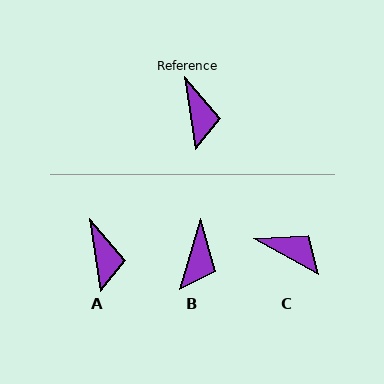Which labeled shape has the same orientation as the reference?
A.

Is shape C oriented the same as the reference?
No, it is off by about 53 degrees.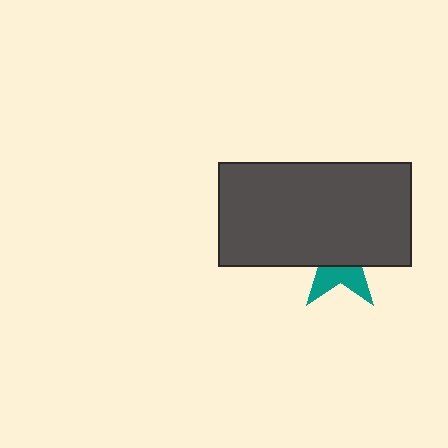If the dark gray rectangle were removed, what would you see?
You would see the complete teal star.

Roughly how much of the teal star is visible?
A small part of it is visible (roughly 35%).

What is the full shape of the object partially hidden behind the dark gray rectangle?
The partially hidden object is a teal star.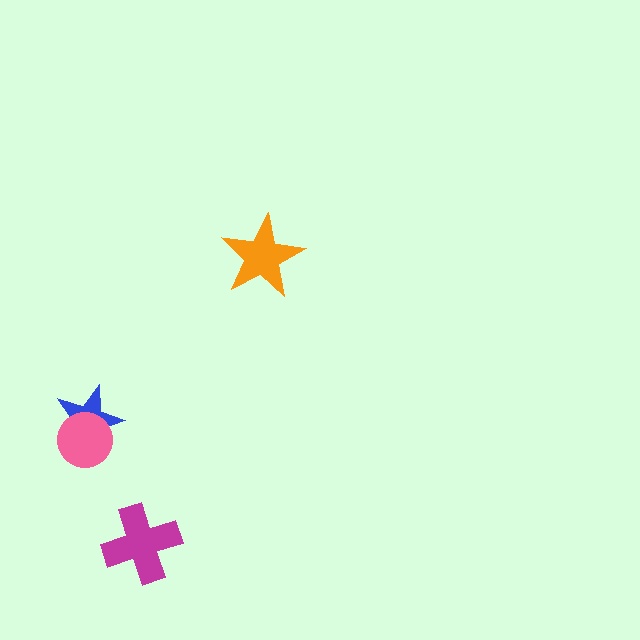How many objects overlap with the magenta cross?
0 objects overlap with the magenta cross.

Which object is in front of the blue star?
The pink circle is in front of the blue star.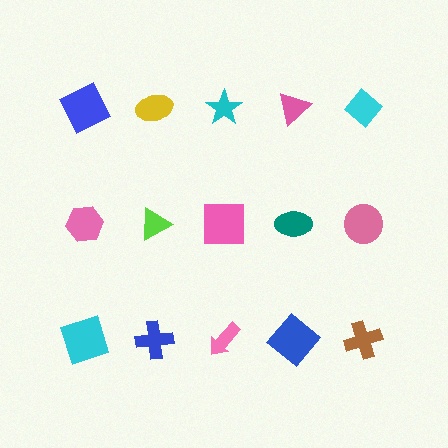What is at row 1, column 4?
A pink triangle.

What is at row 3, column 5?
A brown cross.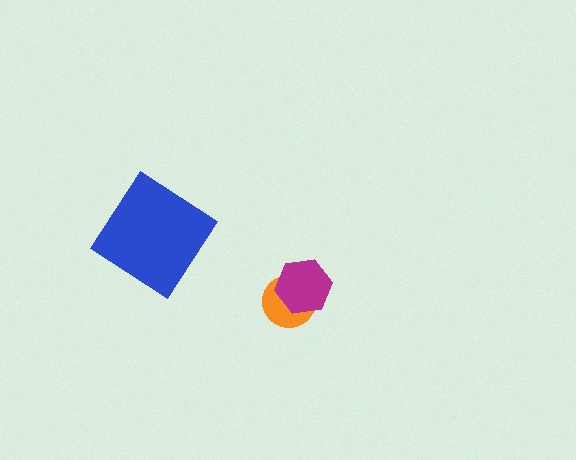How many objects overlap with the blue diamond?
0 objects overlap with the blue diamond.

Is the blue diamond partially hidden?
No, no other shape covers it.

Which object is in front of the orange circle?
The magenta hexagon is in front of the orange circle.